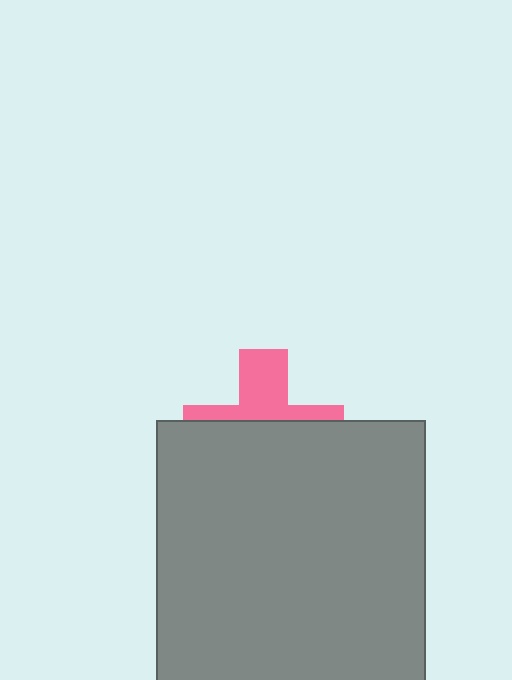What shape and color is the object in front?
The object in front is a gray rectangle.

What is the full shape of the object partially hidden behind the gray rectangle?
The partially hidden object is a pink cross.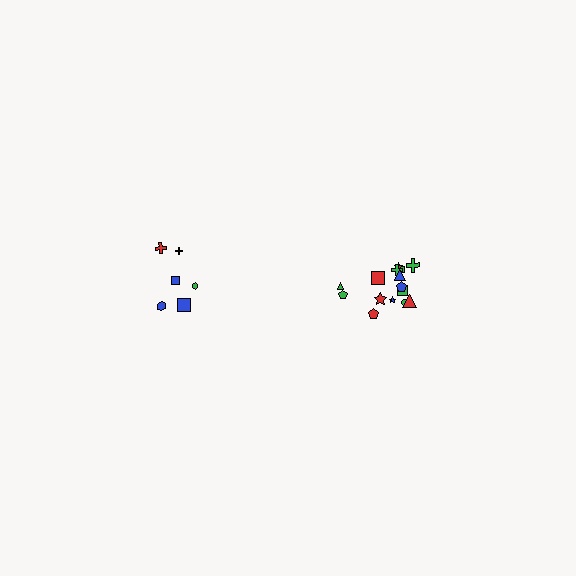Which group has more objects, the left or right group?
The right group.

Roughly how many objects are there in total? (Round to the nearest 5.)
Roughly 20 objects in total.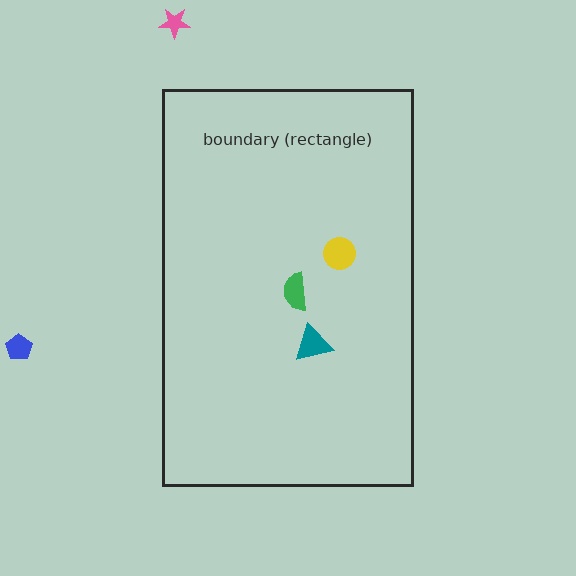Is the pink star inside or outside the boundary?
Outside.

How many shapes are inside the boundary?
3 inside, 2 outside.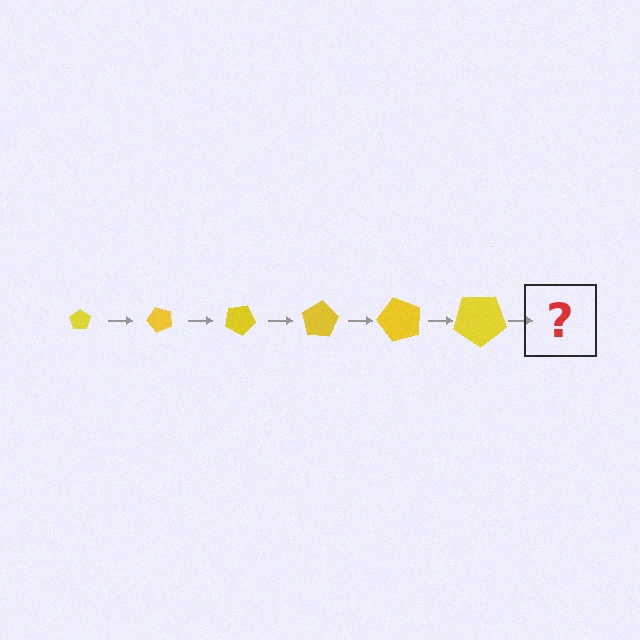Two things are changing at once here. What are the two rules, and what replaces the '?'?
The two rules are that the pentagon grows larger each step and it rotates 50 degrees each step. The '?' should be a pentagon, larger than the previous one and rotated 300 degrees from the start.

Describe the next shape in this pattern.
It should be a pentagon, larger than the previous one and rotated 300 degrees from the start.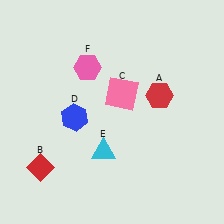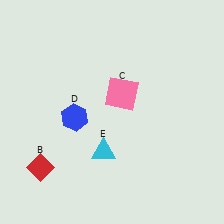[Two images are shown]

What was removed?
The pink hexagon (F), the red hexagon (A) were removed in Image 2.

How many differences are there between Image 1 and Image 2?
There are 2 differences between the two images.